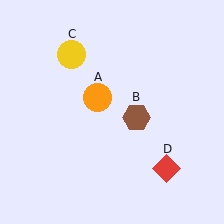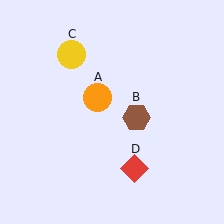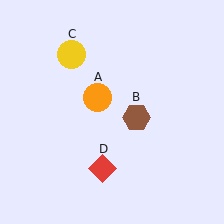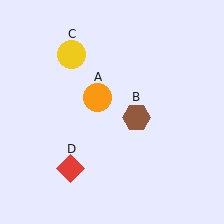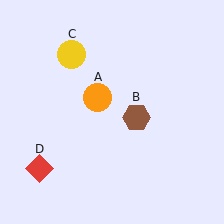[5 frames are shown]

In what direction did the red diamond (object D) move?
The red diamond (object D) moved left.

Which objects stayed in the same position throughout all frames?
Orange circle (object A) and brown hexagon (object B) and yellow circle (object C) remained stationary.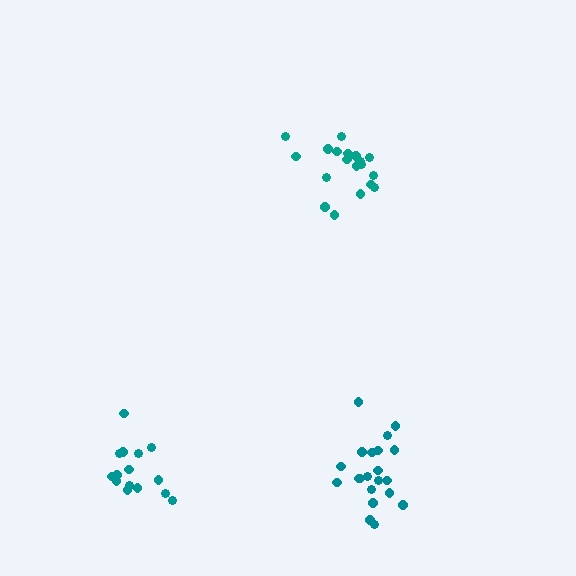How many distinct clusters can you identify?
There are 3 distinct clusters.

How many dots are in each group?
Group 1: 21 dots, Group 2: 19 dots, Group 3: 16 dots (56 total).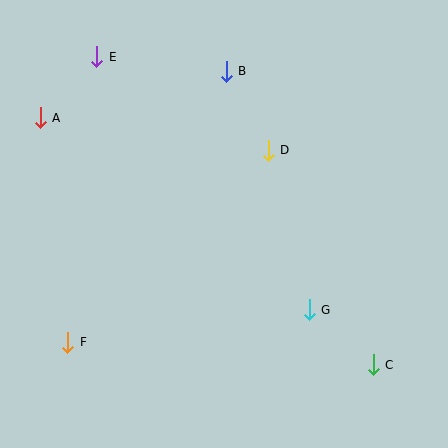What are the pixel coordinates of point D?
Point D is at (268, 150).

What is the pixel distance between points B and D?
The distance between B and D is 89 pixels.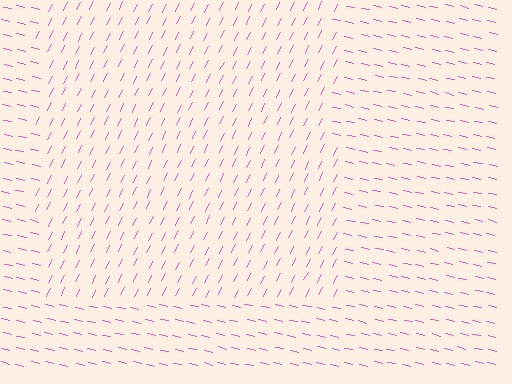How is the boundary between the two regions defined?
The boundary is defined purely by a change in line orientation (approximately 76 degrees difference). All lines are the same color and thickness.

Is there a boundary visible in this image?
Yes, there is a texture boundary formed by a change in line orientation.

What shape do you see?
I see a rectangle.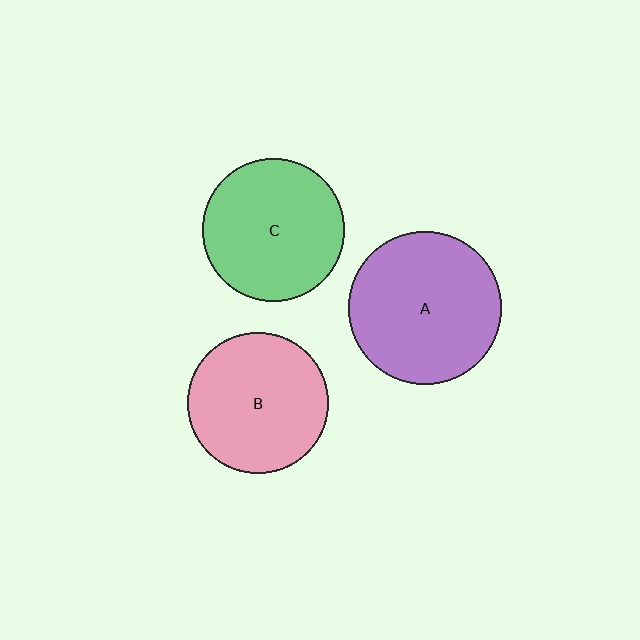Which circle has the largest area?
Circle A (purple).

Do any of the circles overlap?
No, none of the circles overlap.